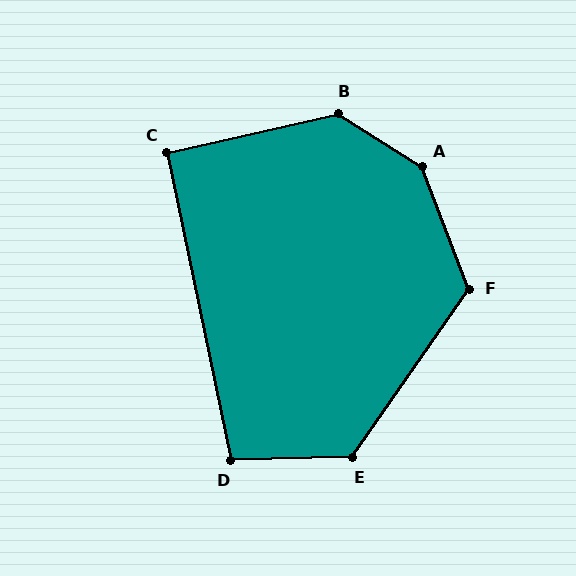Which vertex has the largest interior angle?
A, at approximately 143 degrees.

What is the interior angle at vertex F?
Approximately 124 degrees (obtuse).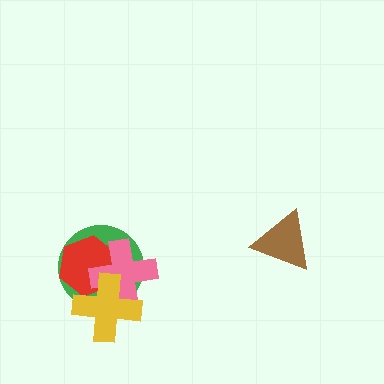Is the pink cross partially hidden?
Yes, it is partially covered by another shape.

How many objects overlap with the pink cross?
3 objects overlap with the pink cross.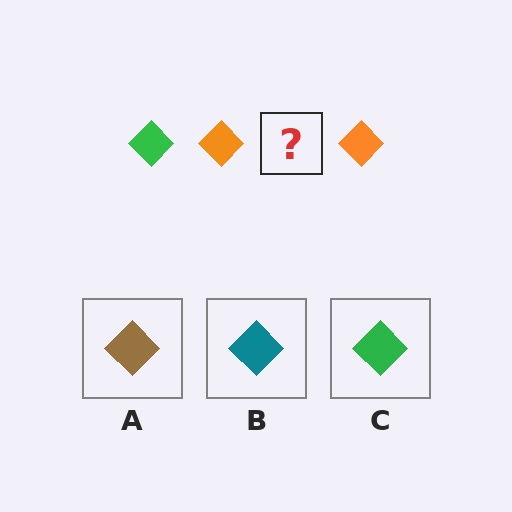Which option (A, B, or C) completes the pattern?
C.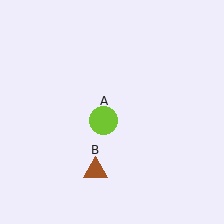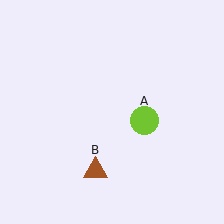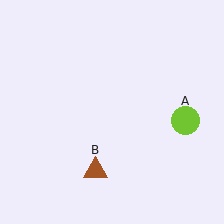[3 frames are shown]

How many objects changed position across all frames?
1 object changed position: lime circle (object A).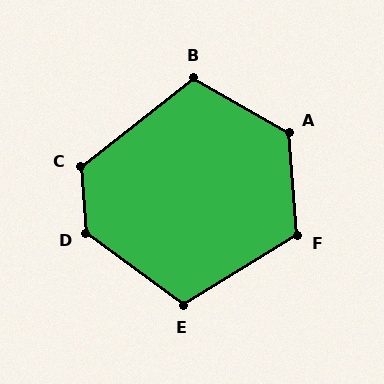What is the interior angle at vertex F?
Approximately 117 degrees (obtuse).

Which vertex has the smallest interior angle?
E, at approximately 112 degrees.